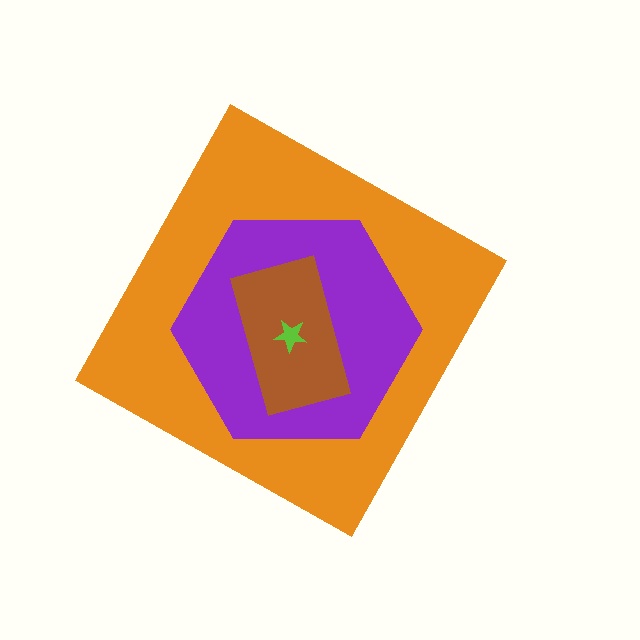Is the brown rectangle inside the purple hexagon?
Yes.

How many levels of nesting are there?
4.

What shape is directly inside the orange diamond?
The purple hexagon.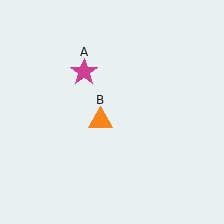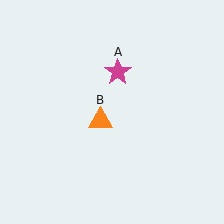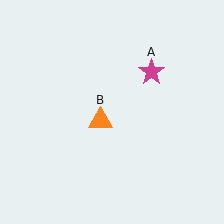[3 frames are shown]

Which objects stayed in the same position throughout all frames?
Orange triangle (object B) remained stationary.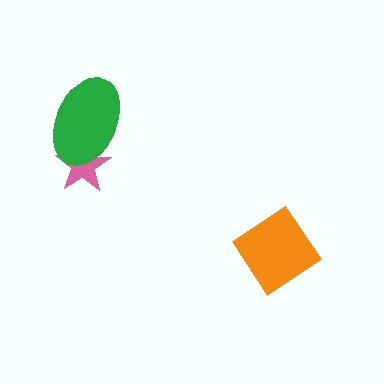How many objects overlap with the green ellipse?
1 object overlaps with the green ellipse.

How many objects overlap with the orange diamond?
0 objects overlap with the orange diamond.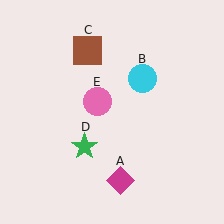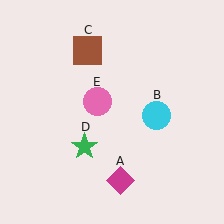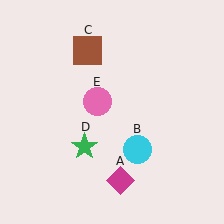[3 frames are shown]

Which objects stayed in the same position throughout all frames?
Magenta diamond (object A) and brown square (object C) and green star (object D) and pink circle (object E) remained stationary.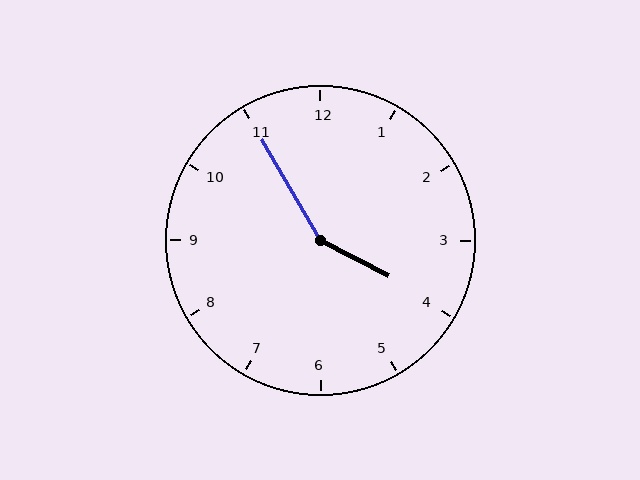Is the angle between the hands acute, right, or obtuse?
It is obtuse.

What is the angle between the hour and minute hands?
Approximately 148 degrees.